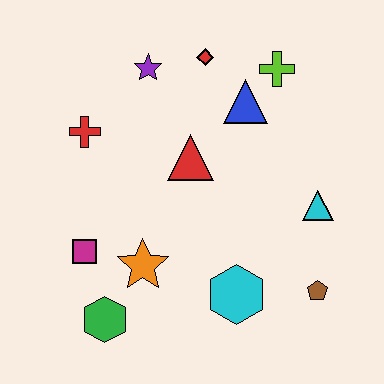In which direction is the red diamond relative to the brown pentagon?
The red diamond is above the brown pentagon.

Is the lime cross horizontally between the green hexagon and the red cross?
No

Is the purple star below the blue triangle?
No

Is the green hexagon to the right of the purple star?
No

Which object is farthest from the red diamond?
The green hexagon is farthest from the red diamond.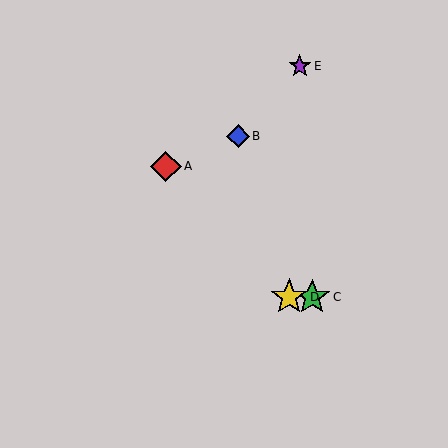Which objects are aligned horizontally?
Objects C, D are aligned horizontally.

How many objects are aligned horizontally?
2 objects (C, D) are aligned horizontally.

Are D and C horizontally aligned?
Yes, both are at y≈297.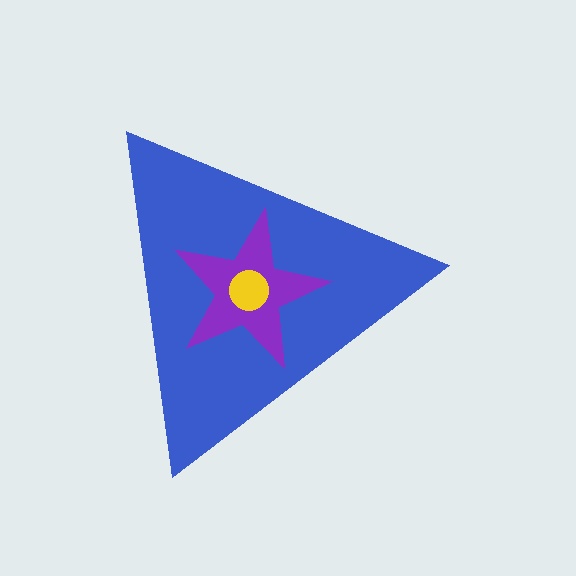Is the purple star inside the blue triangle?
Yes.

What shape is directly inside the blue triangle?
The purple star.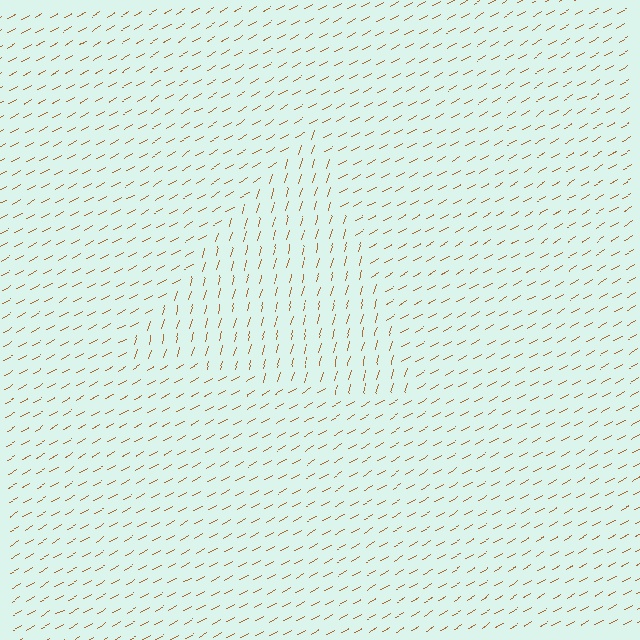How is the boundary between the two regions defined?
The boundary is defined purely by a change in line orientation (approximately 45 degrees difference). All lines are the same color and thickness.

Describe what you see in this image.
The image is filled with small brown line segments. A triangle region in the image has lines oriented differently from the surrounding lines, creating a visible texture boundary.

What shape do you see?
I see a triangle.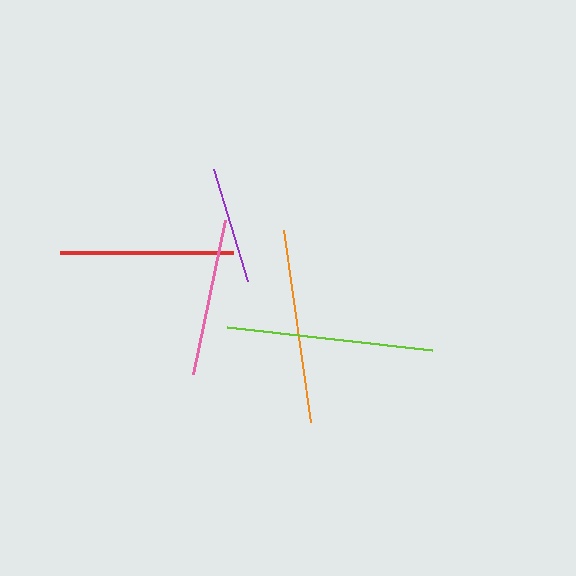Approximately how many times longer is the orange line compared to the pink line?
The orange line is approximately 1.2 times the length of the pink line.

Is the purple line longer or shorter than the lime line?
The lime line is longer than the purple line.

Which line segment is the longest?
The lime line is the longest at approximately 206 pixels.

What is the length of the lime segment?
The lime segment is approximately 206 pixels long.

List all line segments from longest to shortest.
From longest to shortest: lime, orange, red, pink, purple.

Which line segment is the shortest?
The purple line is the shortest at approximately 117 pixels.